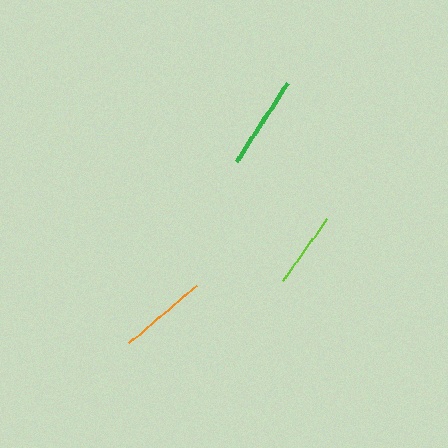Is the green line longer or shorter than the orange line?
The green line is longer than the orange line.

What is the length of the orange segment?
The orange segment is approximately 89 pixels long.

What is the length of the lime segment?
The lime segment is approximately 77 pixels long.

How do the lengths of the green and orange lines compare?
The green and orange lines are approximately the same length.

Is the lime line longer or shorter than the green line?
The green line is longer than the lime line.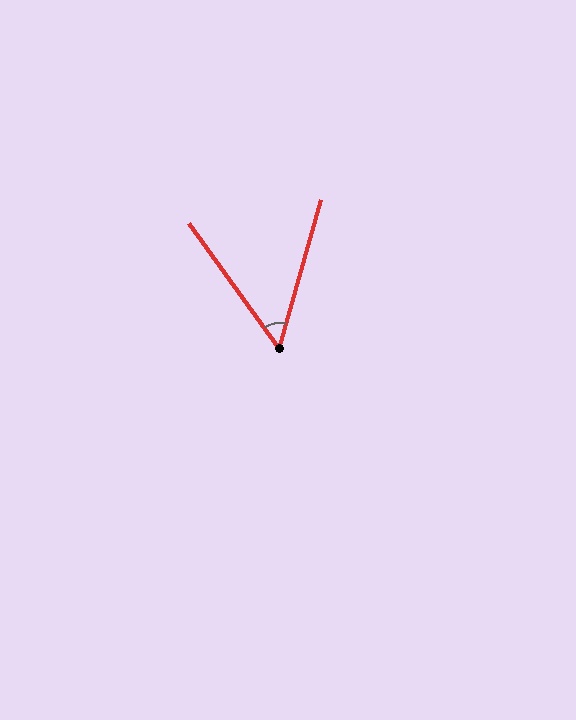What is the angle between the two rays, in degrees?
Approximately 51 degrees.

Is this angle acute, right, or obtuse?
It is acute.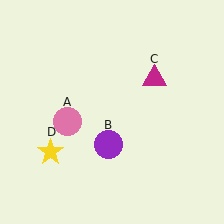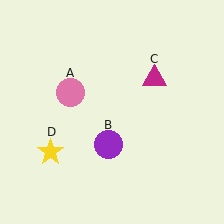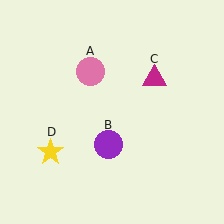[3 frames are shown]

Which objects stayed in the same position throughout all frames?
Purple circle (object B) and magenta triangle (object C) and yellow star (object D) remained stationary.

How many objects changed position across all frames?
1 object changed position: pink circle (object A).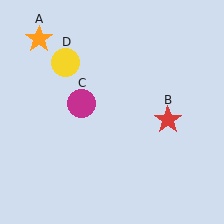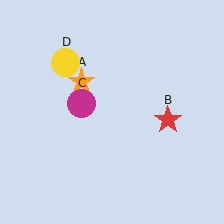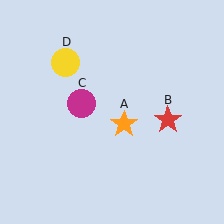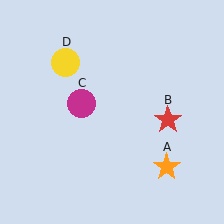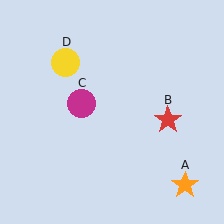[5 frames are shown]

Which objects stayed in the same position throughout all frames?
Red star (object B) and magenta circle (object C) and yellow circle (object D) remained stationary.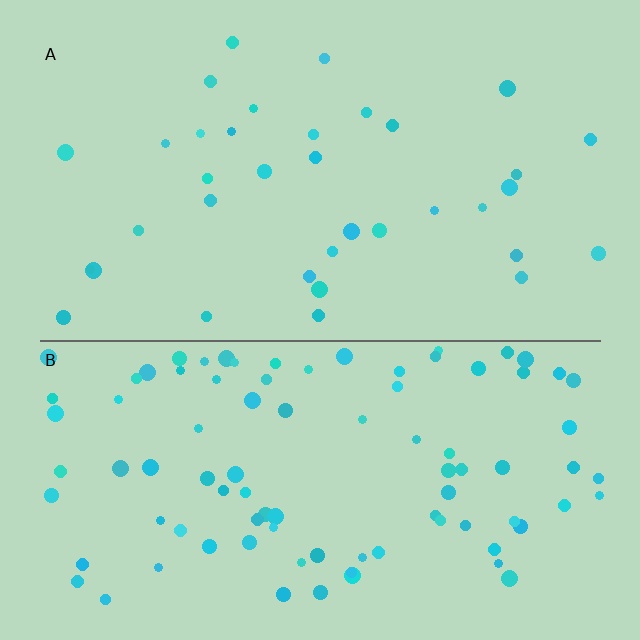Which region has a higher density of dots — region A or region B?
B (the bottom).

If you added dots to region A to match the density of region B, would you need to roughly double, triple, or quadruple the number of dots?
Approximately triple.